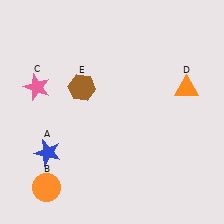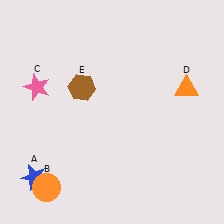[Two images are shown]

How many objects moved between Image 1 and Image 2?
1 object moved between the two images.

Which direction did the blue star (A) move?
The blue star (A) moved down.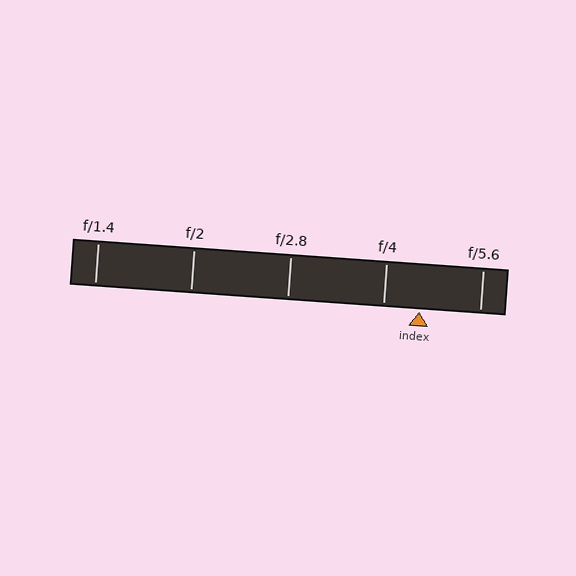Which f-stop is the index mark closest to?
The index mark is closest to f/4.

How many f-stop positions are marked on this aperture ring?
There are 5 f-stop positions marked.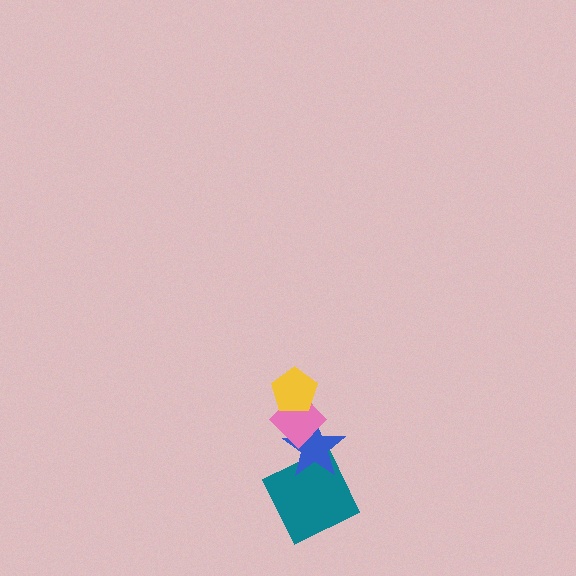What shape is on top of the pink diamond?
The yellow pentagon is on top of the pink diamond.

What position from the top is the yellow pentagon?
The yellow pentagon is 1st from the top.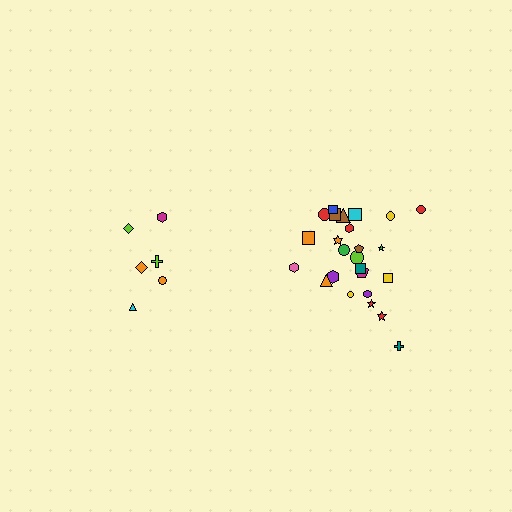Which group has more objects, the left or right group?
The right group.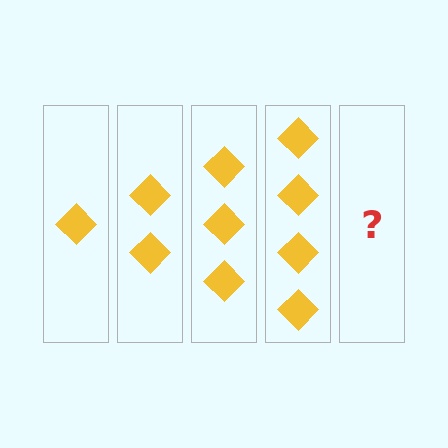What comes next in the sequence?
The next element should be 5 diamonds.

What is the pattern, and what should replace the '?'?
The pattern is that each step adds one more diamond. The '?' should be 5 diamonds.